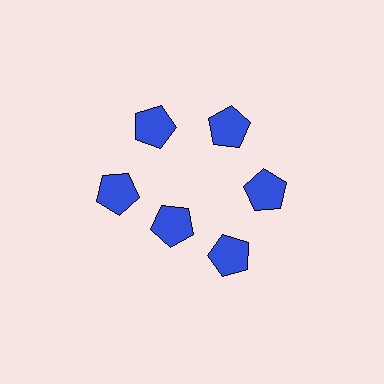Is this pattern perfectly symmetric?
No. The 6 blue pentagons are arranged in a ring, but one element near the 7 o'clock position is pulled inward toward the center, breaking the 6-fold rotational symmetry.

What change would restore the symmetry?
The symmetry would be restored by moving it outward, back onto the ring so that all 6 pentagons sit at equal angles and equal distance from the center.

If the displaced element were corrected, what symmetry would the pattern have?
It would have 6-fold rotational symmetry — the pattern would map onto itself every 60 degrees.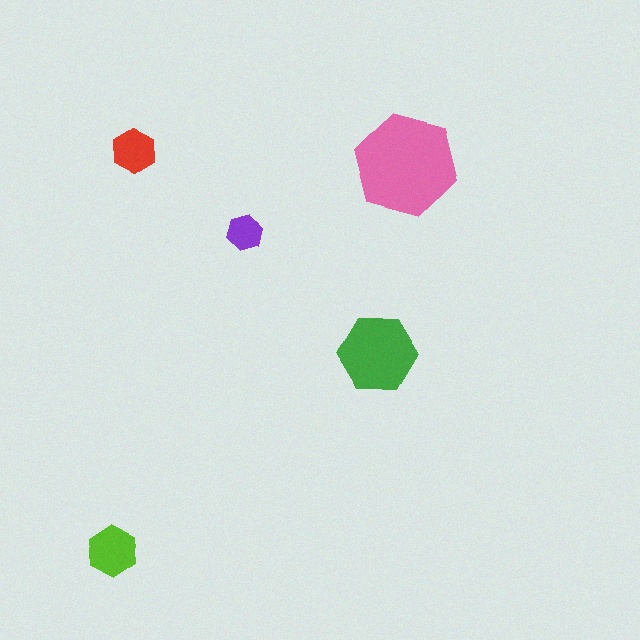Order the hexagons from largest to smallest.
the pink one, the green one, the lime one, the red one, the purple one.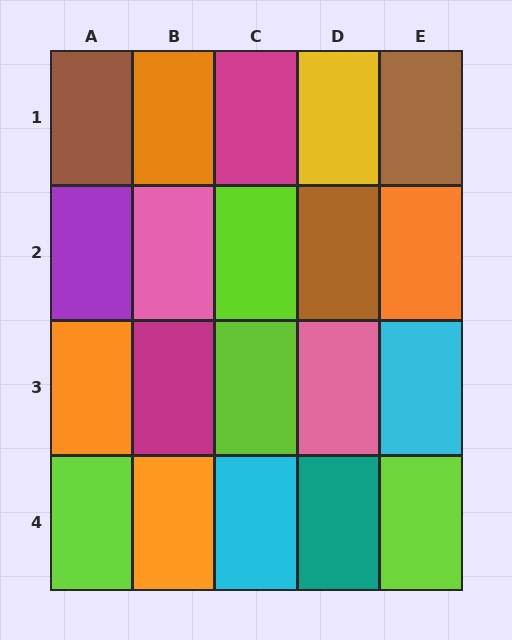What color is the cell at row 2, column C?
Lime.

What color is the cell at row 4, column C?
Cyan.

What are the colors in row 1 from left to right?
Brown, orange, magenta, yellow, brown.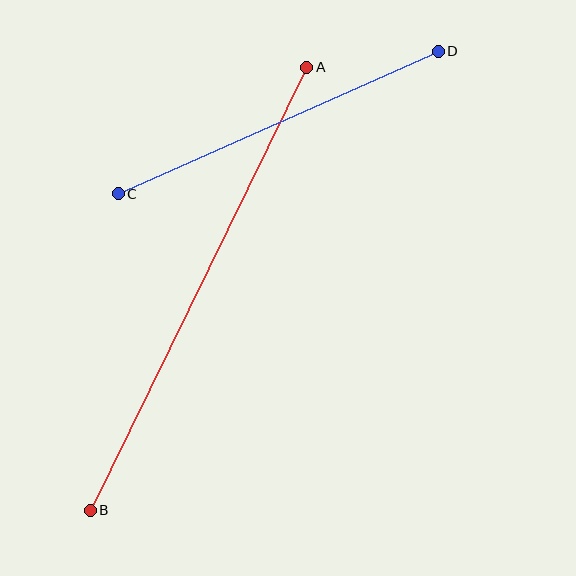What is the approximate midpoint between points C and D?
The midpoint is at approximately (278, 122) pixels.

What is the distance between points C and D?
The distance is approximately 350 pixels.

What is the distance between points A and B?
The distance is approximately 493 pixels.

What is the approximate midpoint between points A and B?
The midpoint is at approximately (198, 289) pixels.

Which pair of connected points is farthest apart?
Points A and B are farthest apart.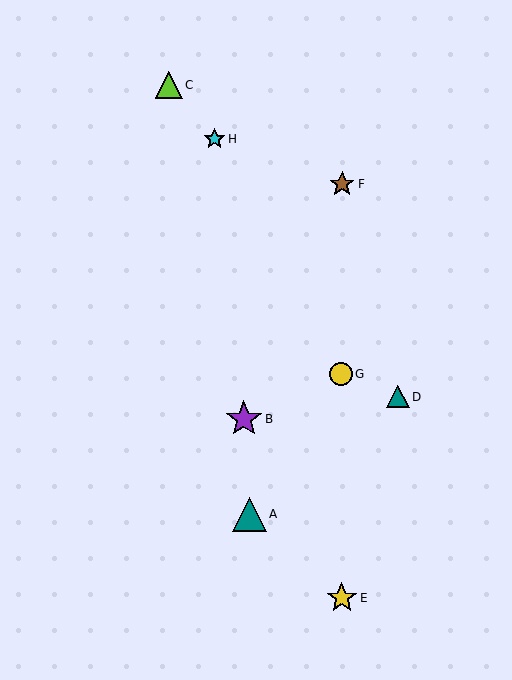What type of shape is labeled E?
Shape E is a yellow star.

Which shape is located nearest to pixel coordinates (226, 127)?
The cyan star (labeled H) at (215, 139) is nearest to that location.